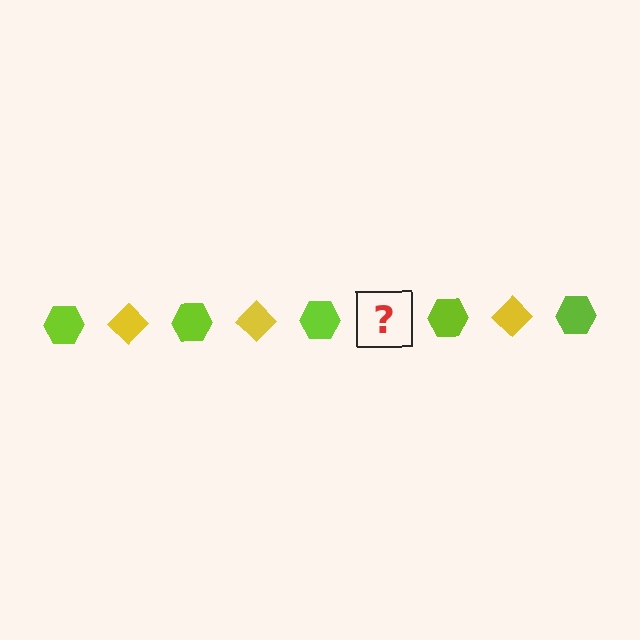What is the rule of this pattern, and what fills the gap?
The rule is that the pattern alternates between lime hexagon and yellow diamond. The gap should be filled with a yellow diamond.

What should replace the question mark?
The question mark should be replaced with a yellow diamond.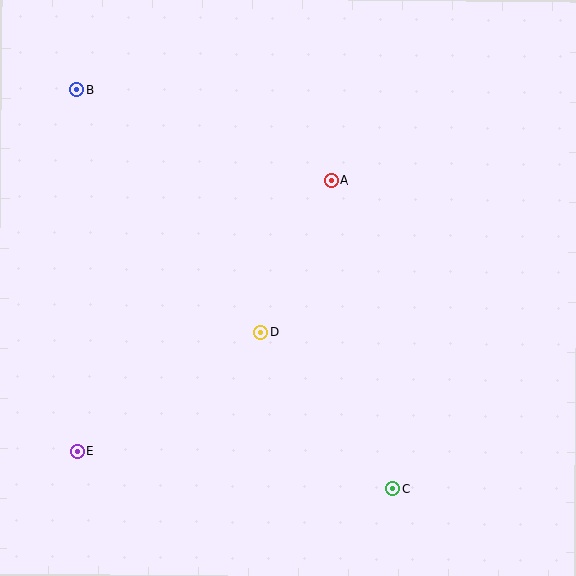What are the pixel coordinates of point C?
Point C is at (393, 489).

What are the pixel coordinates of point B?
Point B is at (77, 90).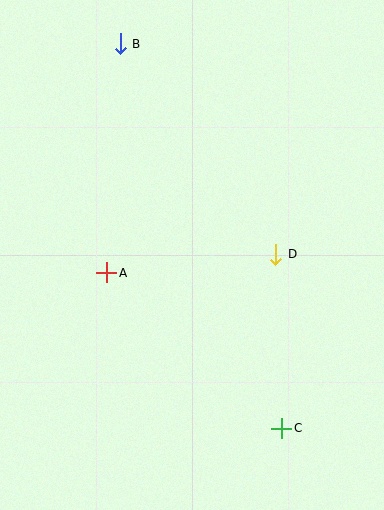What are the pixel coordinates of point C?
Point C is at (282, 428).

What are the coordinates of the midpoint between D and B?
The midpoint between D and B is at (198, 149).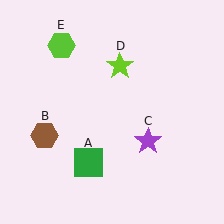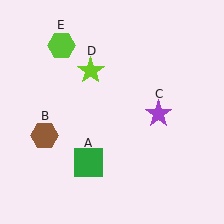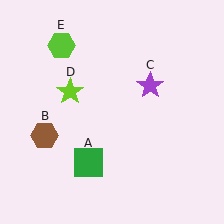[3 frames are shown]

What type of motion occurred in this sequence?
The purple star (object C), lime star (object D) rotated counterclockwise around the center of the scene.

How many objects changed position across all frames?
2 objects changed position: purple star (object C), lime star (object D).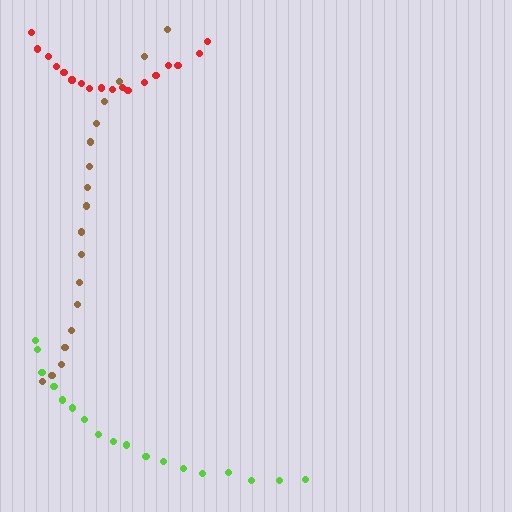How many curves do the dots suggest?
There are 3 distinct paths.